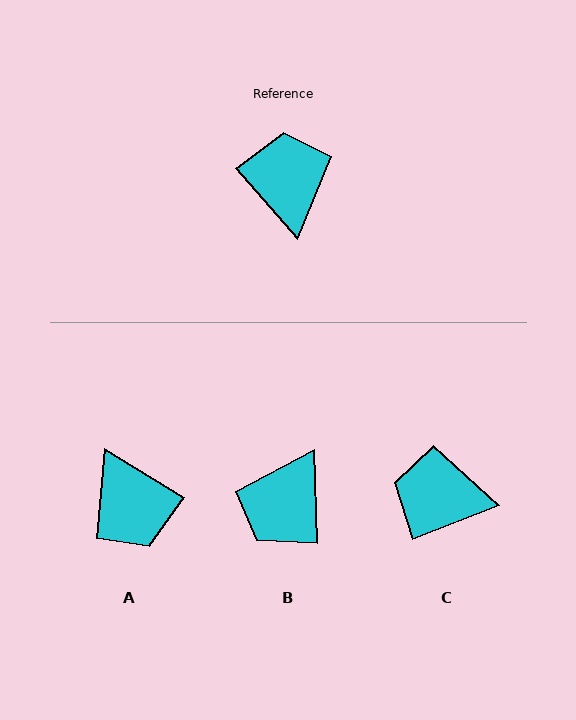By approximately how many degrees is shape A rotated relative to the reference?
Approximately 163 degrees clockwise.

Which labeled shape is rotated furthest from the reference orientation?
A, about 163 degrees away.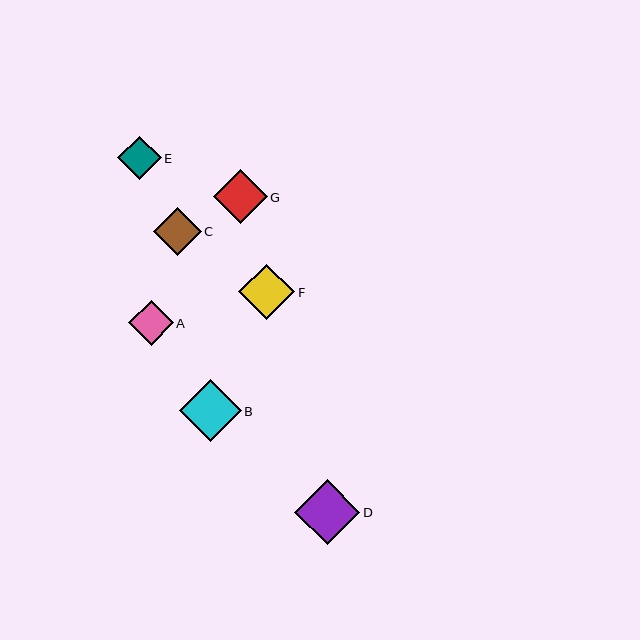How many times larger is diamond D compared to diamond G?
Diamond D is approximately 1.2 times the size of diamond G.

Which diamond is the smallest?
Diamond E is the smallest with a size of approximately 44 pixels.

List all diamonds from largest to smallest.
From largest to smallest: D, B, F, G, C, A, E.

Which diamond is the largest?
Diamond D is the largest with a size of approximately 65 pixels.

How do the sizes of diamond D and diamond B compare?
Diamond D and diamond B are approximately the same size.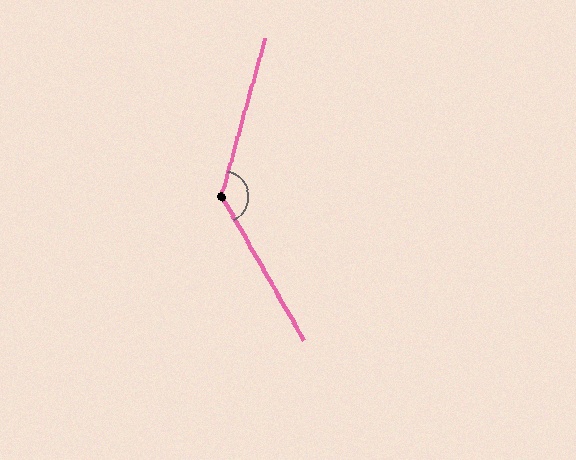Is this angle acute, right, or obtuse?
It is obtuse.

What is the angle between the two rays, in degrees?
Approximately 134 degrees.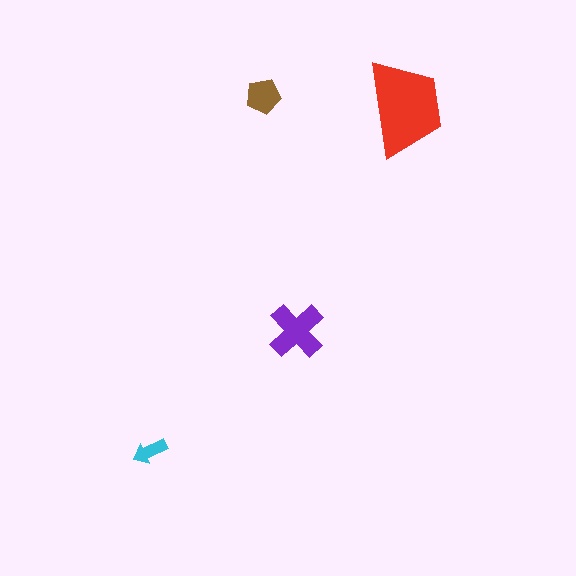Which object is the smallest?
The cyan arrow.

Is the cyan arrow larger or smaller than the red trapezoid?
Smaller.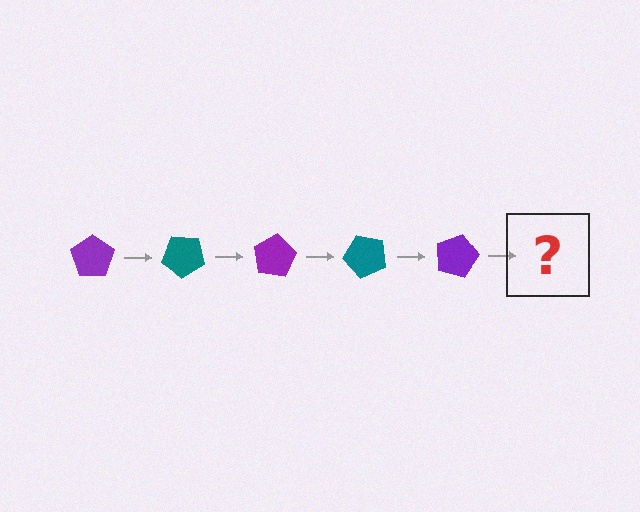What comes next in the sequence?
The next element should be a teal pentagon, rotated 200 degrees from the start.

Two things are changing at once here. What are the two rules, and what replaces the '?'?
The two rules are that it rotates 40 degrees each step and the color cycles through purple and teal. The '?' should be a teal pentagon, rotated 200 degrees from the start.